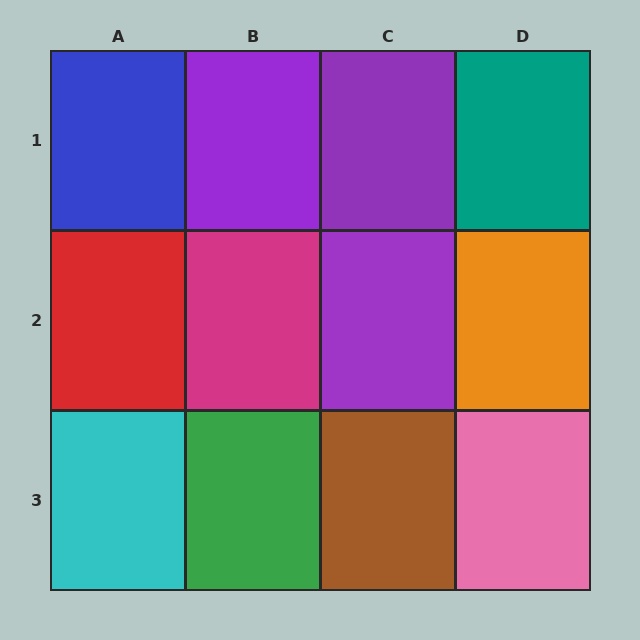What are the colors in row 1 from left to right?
Blue, purple, purple, teal.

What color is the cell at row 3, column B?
Green.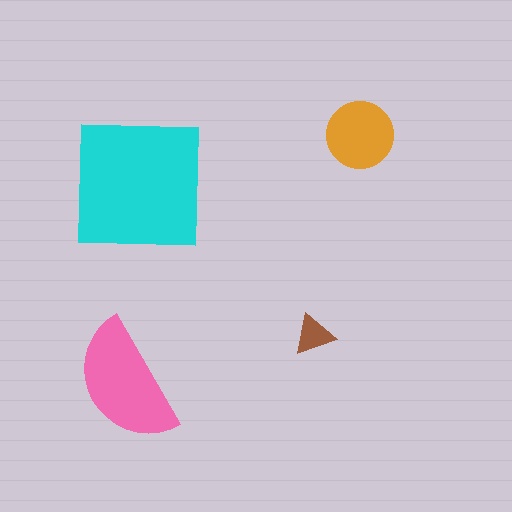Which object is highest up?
The orange circle is topmost.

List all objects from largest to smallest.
The cyan square, the pink semicircle, the orange circle, the brown triangle.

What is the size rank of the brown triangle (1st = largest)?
4th.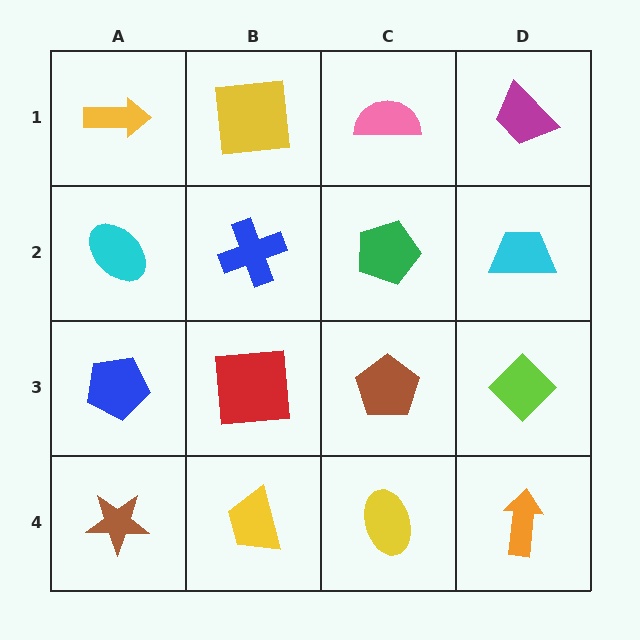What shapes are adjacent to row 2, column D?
A magenta trapezoid (row 1, column D), a lime diamond (row 3, column D), a green pentagon (row 2, column C).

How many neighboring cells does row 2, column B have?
4.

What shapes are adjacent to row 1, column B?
A blue cross (row 2, column B), a yellow arrow (row 1, column A), a pink semicircle (row 1, column C).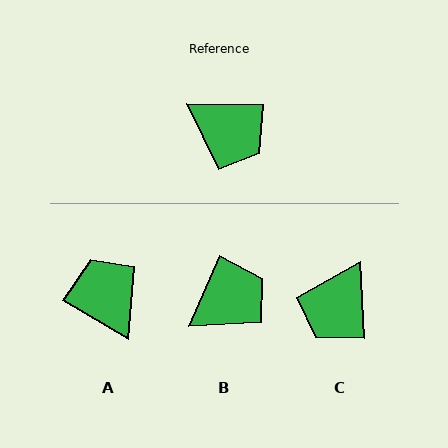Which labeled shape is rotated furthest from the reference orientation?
A, about 150 degrees away.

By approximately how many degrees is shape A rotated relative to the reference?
Approximately 150 degrees counter-clockwise.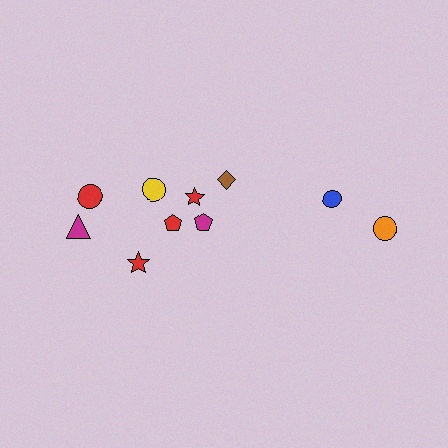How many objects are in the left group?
There are 7 objects.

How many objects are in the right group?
There are 3 objects.